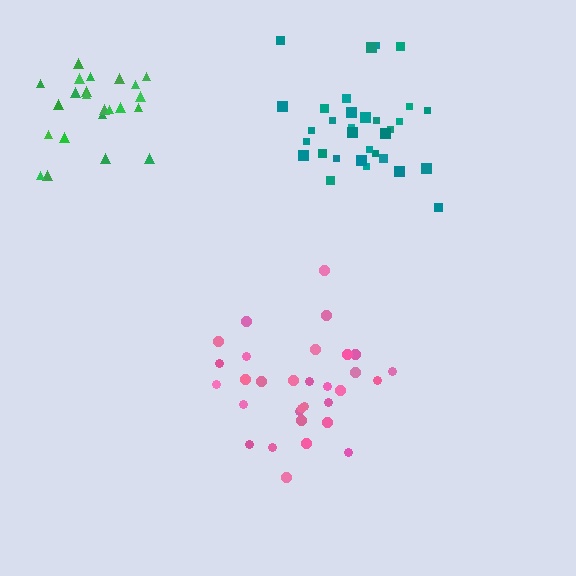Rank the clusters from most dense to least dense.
green, teal, pink.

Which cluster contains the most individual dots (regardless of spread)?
Teal (32).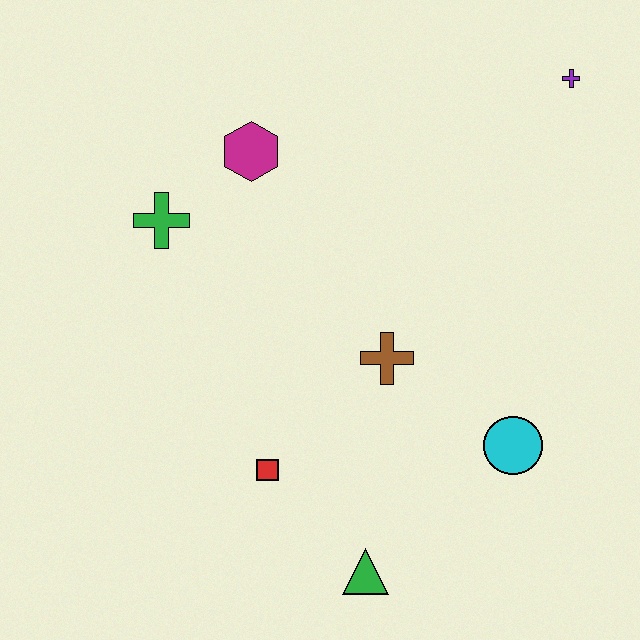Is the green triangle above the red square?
No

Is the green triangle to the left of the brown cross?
Yes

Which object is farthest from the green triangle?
The purple cross is farthest from the green triangle.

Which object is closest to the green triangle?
The red square is closest to the green triangle.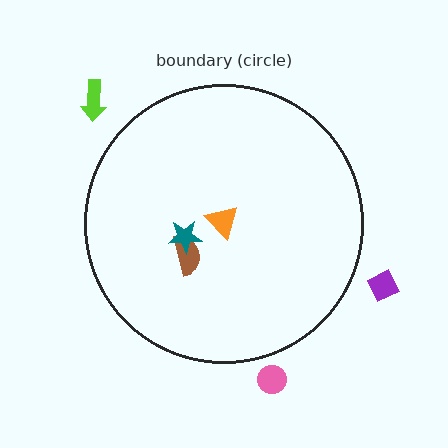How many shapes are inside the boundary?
3 inside, 3 outside.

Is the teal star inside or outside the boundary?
Inside.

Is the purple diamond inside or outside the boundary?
Outside.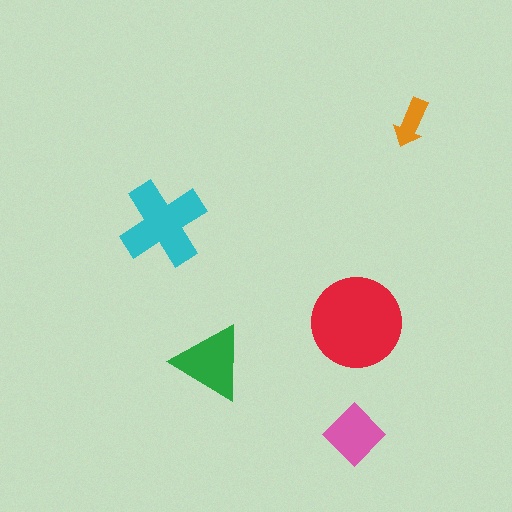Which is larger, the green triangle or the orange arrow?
The green triangle.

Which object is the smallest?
The orange arrow.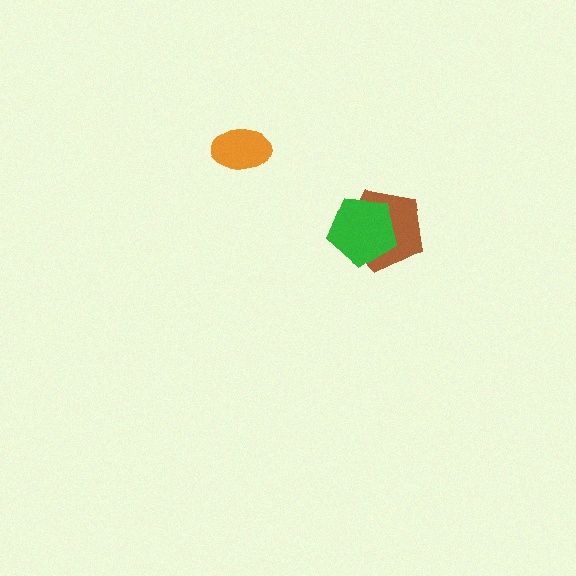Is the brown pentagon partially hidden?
Yes, it is partially covered by another shape.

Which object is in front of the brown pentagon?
The green pentagon is in front of the brown pentagon.